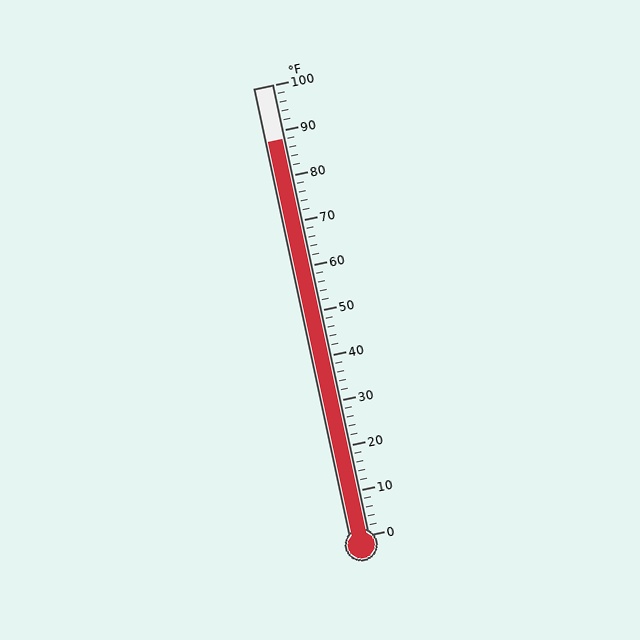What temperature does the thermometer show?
The thermometer shows approximately 88°F.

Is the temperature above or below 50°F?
The temperature is above 50°F.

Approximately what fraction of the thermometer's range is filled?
The thermometer is filled to approximately 90% of its range.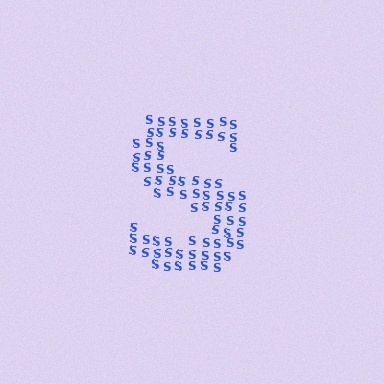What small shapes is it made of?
It is made of small letter S's.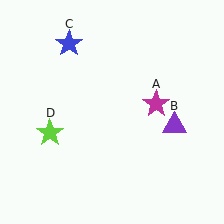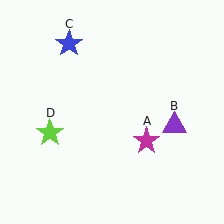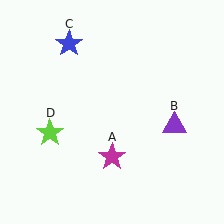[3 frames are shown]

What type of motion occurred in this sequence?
The magenta star (object A) rotated clockwise around the center of the scene.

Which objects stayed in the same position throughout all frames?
Purple triangle (object B) and blue star (object C) and lime star (object D) remained stationary.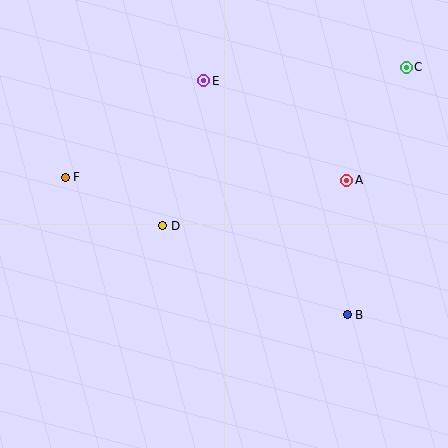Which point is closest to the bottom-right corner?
Point B is closest to the bottom-right corner.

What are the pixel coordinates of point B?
Point B is at (347, 315).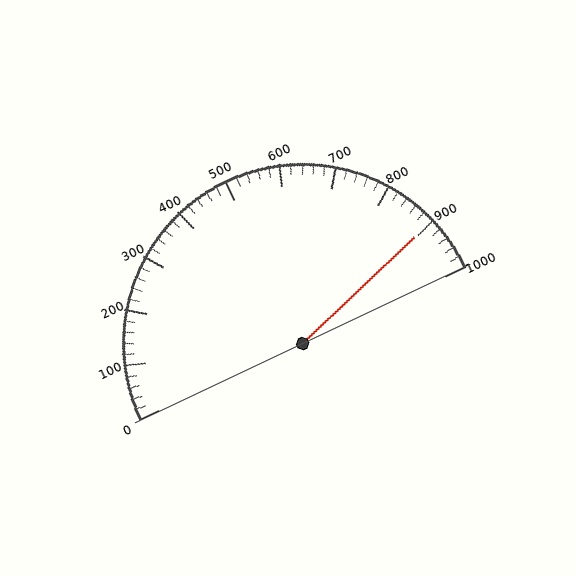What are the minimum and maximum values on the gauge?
The gauge ranges from 0 to 1000.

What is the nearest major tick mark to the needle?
The nearest major tick mark is 900.